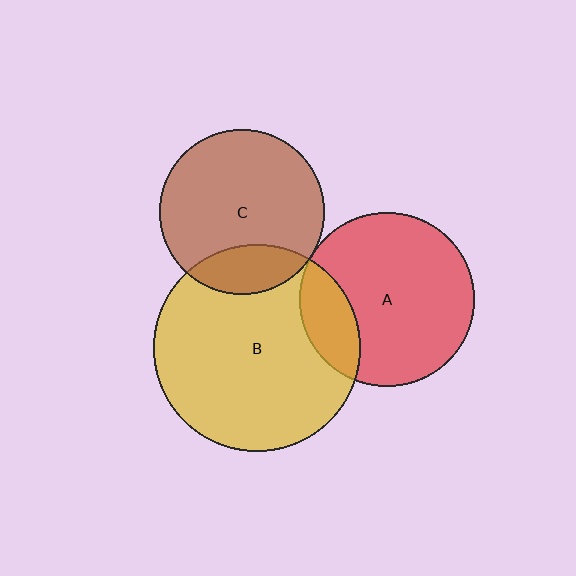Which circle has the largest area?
Circle B (yellow).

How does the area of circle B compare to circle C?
Approximately 1.6 times.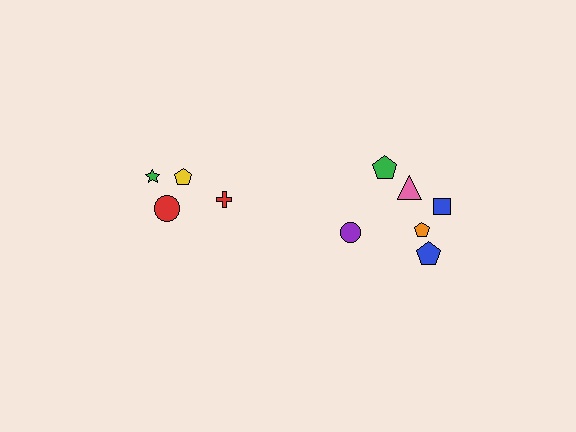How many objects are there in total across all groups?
There are 10 objects.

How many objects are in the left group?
There are 4 objects.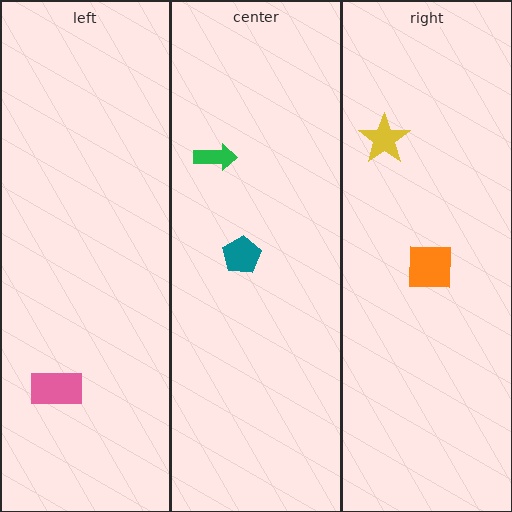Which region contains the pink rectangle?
The left region.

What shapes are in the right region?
The orange square, the yellow star.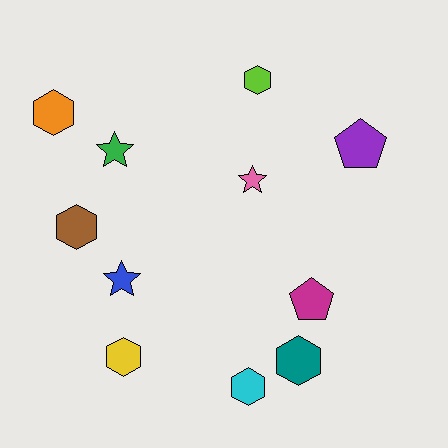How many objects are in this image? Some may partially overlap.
There are 11 objects.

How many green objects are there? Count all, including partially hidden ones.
There is 1 green object.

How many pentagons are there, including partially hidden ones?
There are 2 pentagons.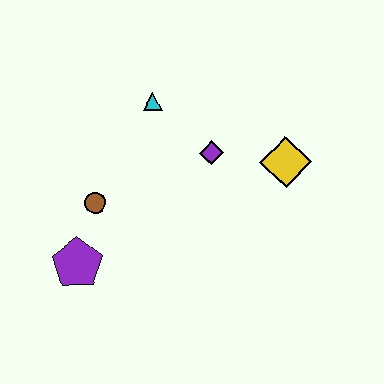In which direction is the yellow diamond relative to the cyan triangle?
The yellow diamond is to the right of the cyan triangle.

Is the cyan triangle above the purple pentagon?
Yes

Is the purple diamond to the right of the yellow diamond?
No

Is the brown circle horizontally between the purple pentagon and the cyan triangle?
Yes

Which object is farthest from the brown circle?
The yellow diamond is farthest from the brown circle.